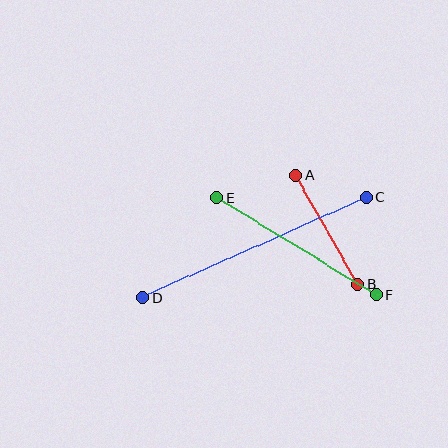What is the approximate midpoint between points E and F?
The midpoint is at approximately (297, 246) pixels.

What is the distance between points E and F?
The distance is approximately 187 pixels.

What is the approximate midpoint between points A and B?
The midpoint is at approximately (327, 230) pixels.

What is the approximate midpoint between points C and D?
The midpoint is at approximately (255, 247) pixels.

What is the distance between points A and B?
The distance is approximately 126 pixels.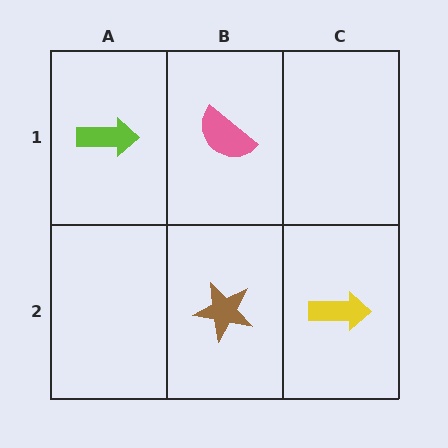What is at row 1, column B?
A pink semicircle.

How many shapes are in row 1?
2 shapes.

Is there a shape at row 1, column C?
No, that cell is empty.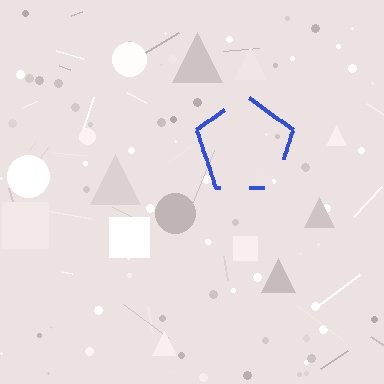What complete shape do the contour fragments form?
The contour fragments form a pentagon.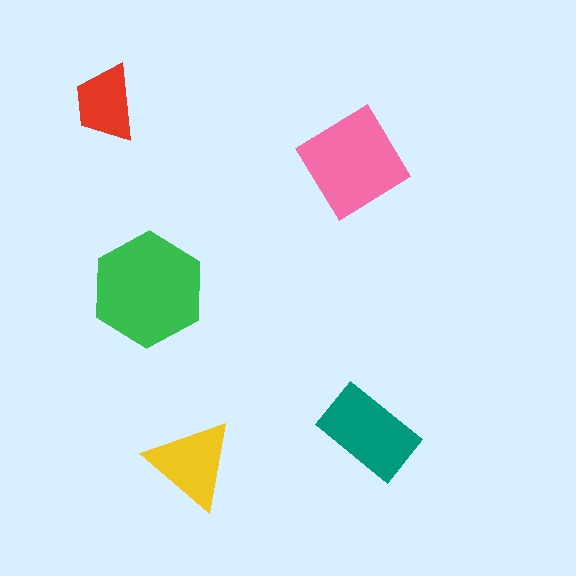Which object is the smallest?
The red trapezoid.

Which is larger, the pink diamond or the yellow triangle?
The pink diamond.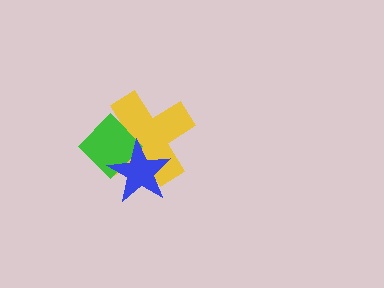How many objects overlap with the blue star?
2 objects overlap with the blue star.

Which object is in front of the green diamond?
The blue star is in front of the green diamond.